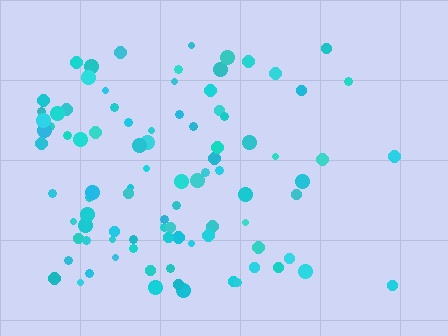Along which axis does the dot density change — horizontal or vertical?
Horizontal.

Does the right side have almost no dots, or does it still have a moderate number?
Still a moderate number, just noticeably fewer than the left.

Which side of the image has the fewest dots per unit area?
The right.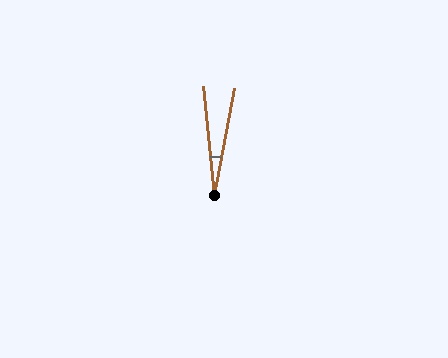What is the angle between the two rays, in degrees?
Approximately 16 degrees.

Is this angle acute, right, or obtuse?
It is acute.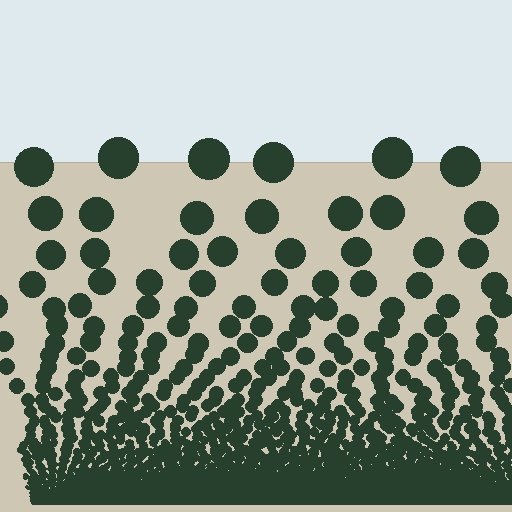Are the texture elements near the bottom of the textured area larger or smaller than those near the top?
Smaller. The gradient is inverted — elements near the bottom are smaller and denser.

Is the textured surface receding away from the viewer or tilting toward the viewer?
The surface appears to tilt toward the viewer. Texture elements get larger and sparser toward the top.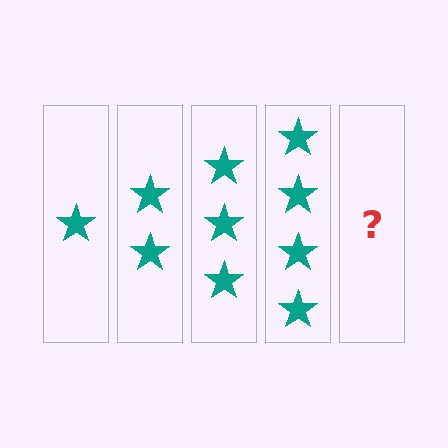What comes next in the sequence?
The next element should be 5 stars.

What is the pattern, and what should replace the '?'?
The pattern is that each step adds one more star. The '?' should be 5 stars.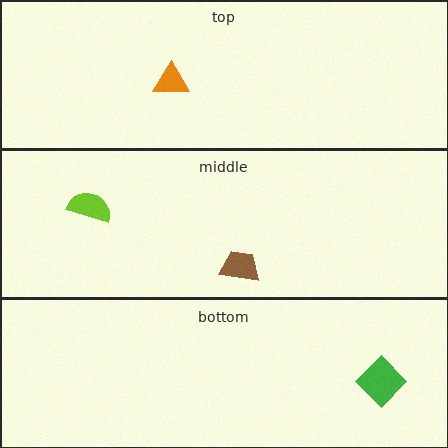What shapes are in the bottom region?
The green diamond.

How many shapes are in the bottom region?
1.